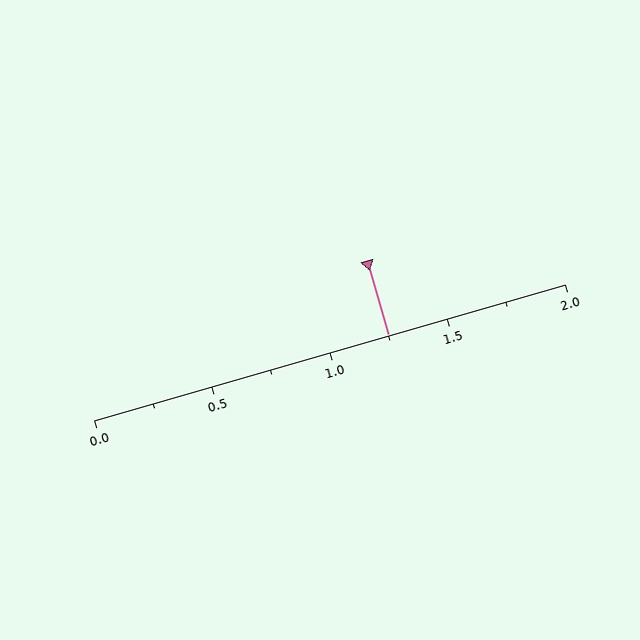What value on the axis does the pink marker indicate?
The marker indicates approximately 1.25.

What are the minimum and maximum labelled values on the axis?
The axis runs from 0.0 to 2.0.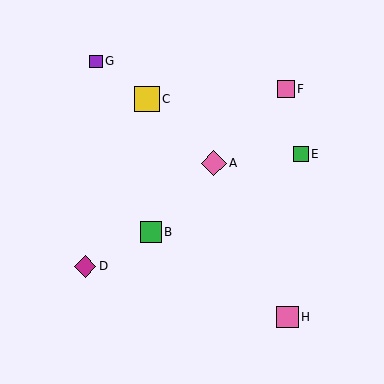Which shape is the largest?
The yellow square (labeled C) is the largest.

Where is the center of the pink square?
The center of the pink square is at (288, 317).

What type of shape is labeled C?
Shape C is a yellow square.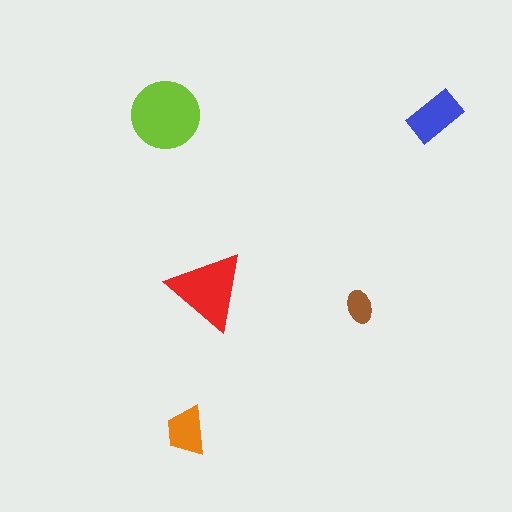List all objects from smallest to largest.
The brown ellipse, the orange trapezoid, the blue rectangle, the red triangle, the lime circle.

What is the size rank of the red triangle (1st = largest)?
2nd.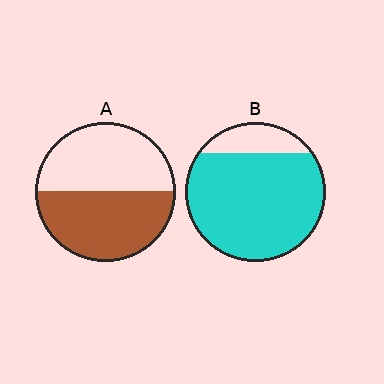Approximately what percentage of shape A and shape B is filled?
A is approximately 50% and B is approximately 85%.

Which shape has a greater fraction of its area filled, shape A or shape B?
Shape B.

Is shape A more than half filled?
Roughly half.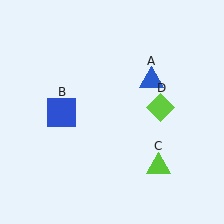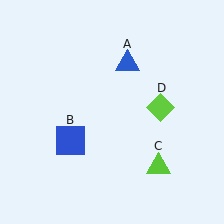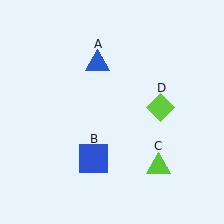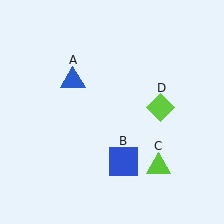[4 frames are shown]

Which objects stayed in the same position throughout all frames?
Lime triangle (object C) and lime diamond (object D) remained stationary.